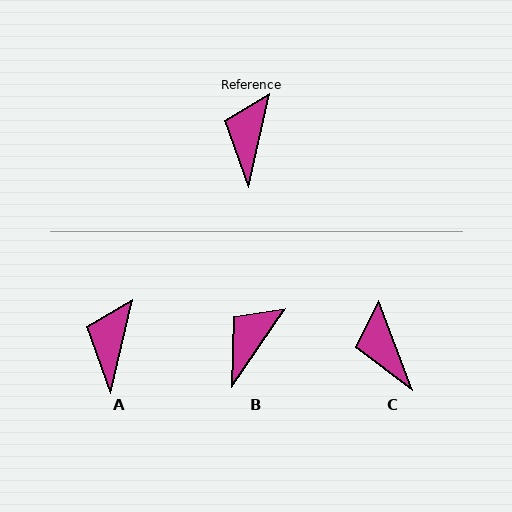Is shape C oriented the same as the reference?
No, it is off by about 33 degrees.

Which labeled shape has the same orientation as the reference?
A.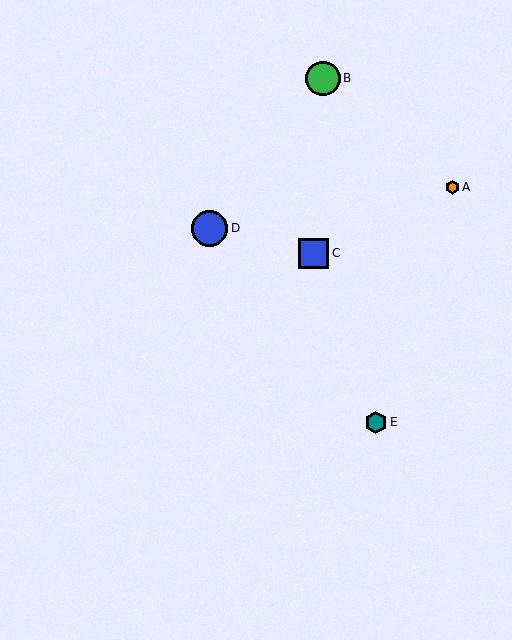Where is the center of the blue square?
The center of the blue square is at (313, 253).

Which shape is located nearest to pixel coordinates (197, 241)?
The blue circle (labeled D) at (210, 228) is nearest to that location.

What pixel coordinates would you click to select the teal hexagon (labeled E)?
Click at (376, 422) to select the teal hexagon E.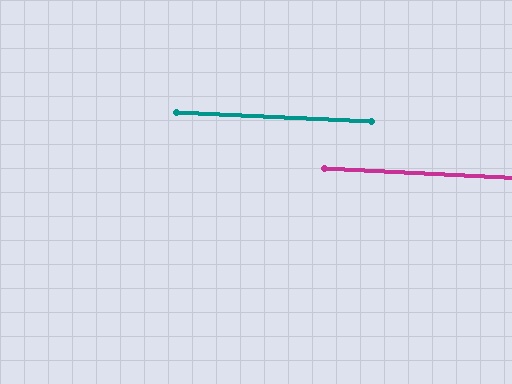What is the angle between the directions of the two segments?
Approximately 1 degree.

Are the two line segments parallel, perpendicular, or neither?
Parallel — their directions differ by only 0.5°.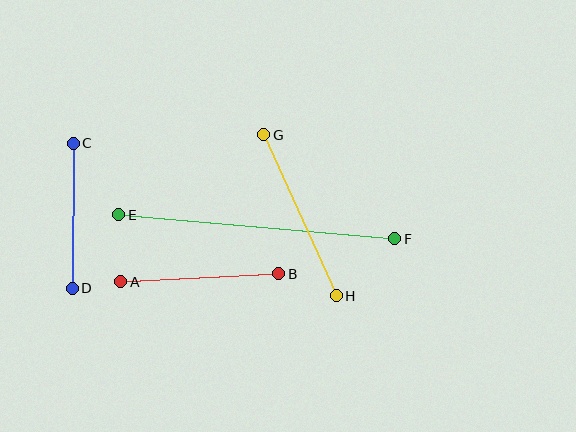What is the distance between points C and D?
The distance is approximately 145 pixels.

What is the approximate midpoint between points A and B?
The midpoint is at approximately (200, 278) pixels.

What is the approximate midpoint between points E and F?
The midpoint is at approximately (257, 227) pixels.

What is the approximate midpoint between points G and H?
The midpoint is at approximately (300, 215) pixels.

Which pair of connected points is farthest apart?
Points E and F are farthest apart.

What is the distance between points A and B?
The distance is approximately 159 pixels.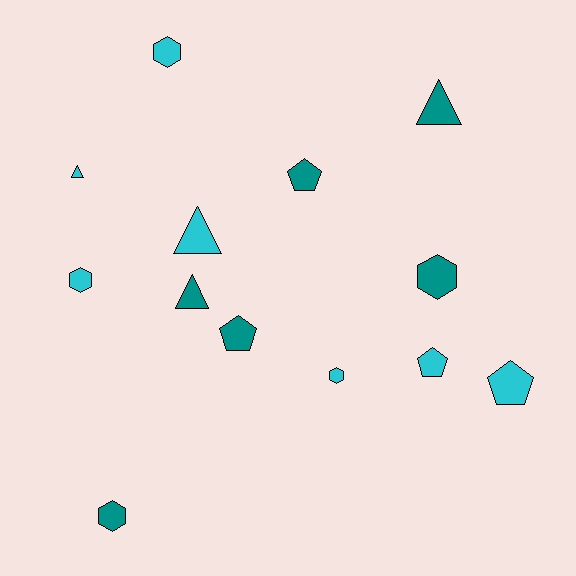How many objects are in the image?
There are 13 objects.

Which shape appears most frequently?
Hexagon, with 5 objects.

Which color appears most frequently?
Cyan, with 7 objects.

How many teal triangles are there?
There are 2 teal triangles.